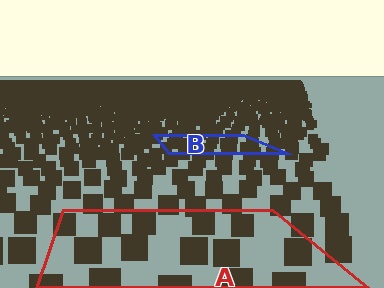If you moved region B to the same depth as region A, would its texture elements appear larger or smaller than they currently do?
They would appear larger. At a closer depth, the same texture elements are projected at a bigger on-screen size.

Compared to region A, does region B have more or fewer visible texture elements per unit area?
Region B has more texture elements per unit area — they are packed more densely because it is farther away.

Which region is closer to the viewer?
Region A is closer. The texture elements there are larger and more spread out.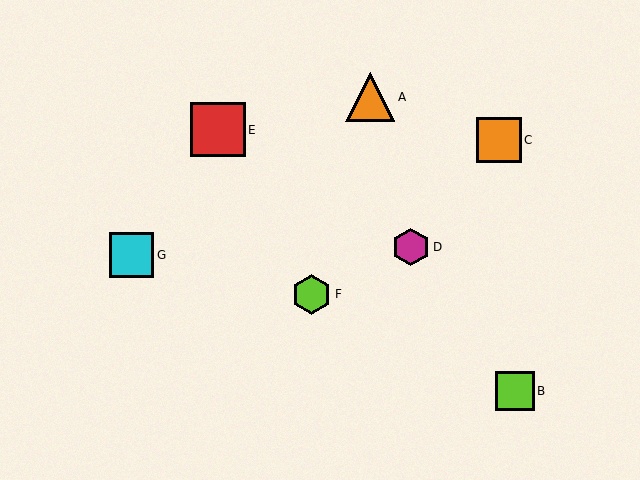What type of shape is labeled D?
Shape D is a magenta hexagon.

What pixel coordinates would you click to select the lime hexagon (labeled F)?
Click at (312, 294) to select the lime hexagon F.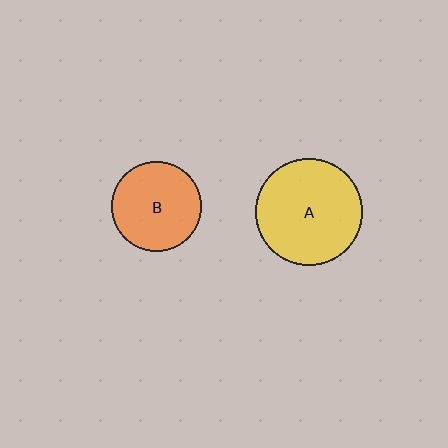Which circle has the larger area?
Circle A (yellow).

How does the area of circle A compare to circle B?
Approximately 1.4 times.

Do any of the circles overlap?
No, none of the circles overlap.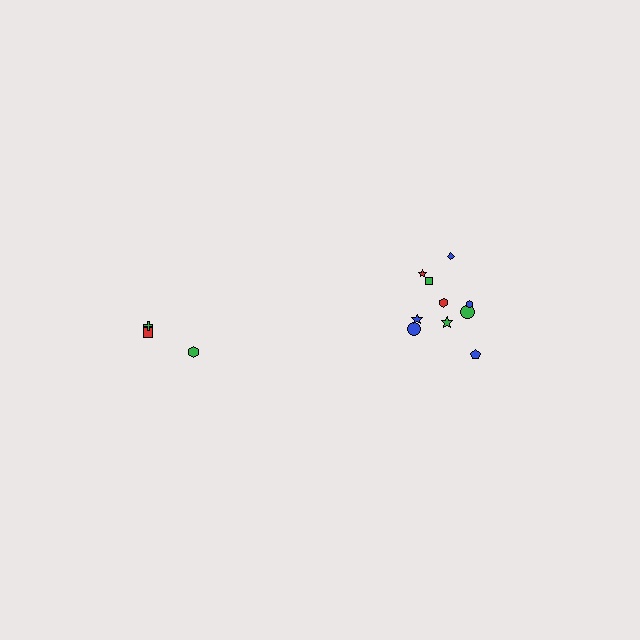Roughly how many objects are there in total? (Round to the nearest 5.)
Roughly 15 objects in total.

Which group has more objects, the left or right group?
The right group.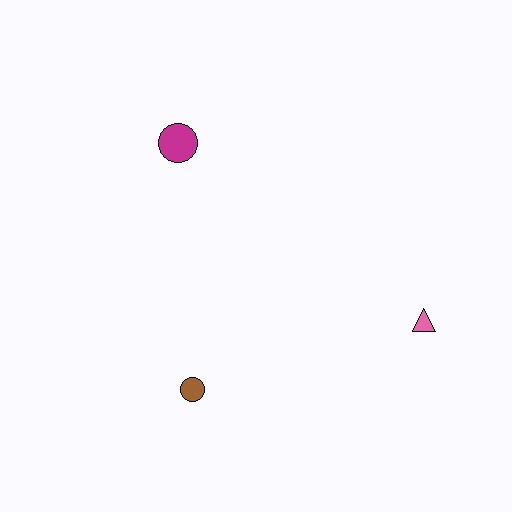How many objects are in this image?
There are 3 objects.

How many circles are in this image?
There are 2 circles.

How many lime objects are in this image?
There are no lime objects.